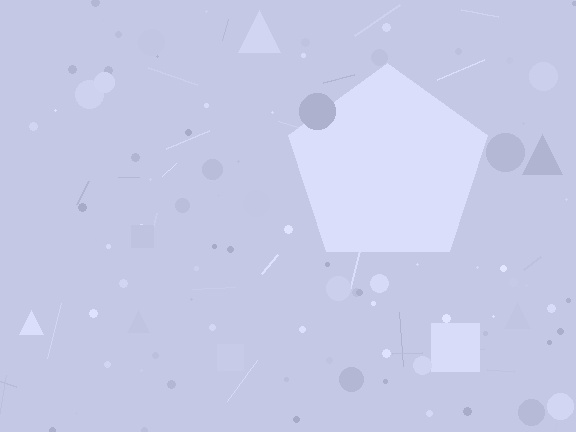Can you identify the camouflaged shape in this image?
The camouflaged shape is a pentagon.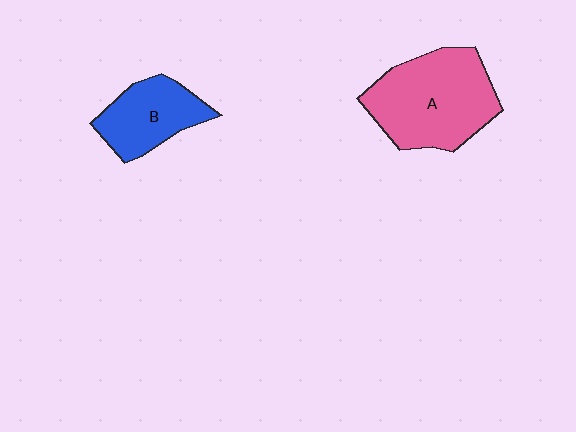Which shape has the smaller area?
Shape B (blue).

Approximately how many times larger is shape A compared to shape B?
Approximately 1.7 times.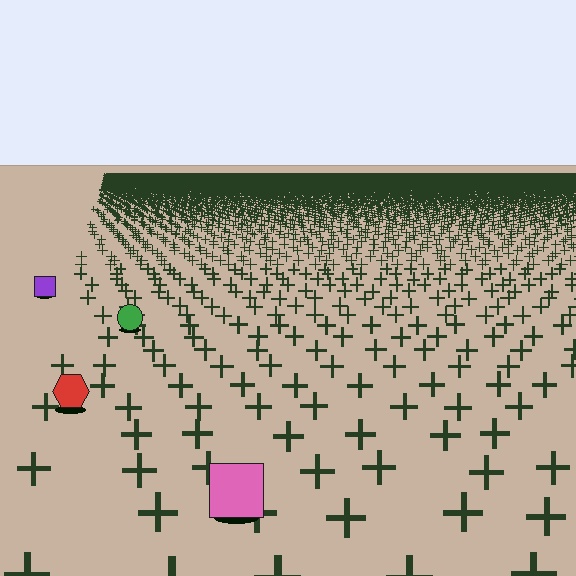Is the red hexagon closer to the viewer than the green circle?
Yes. The red hexagon is closer — you can tell from the texture gradient: the ground texture is coarser near it.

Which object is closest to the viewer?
The pink square is closest. The texture marks near it are larger and more spread out.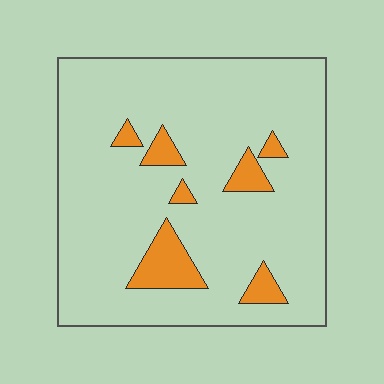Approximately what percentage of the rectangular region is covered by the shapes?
Approximately 10%.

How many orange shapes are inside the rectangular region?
7.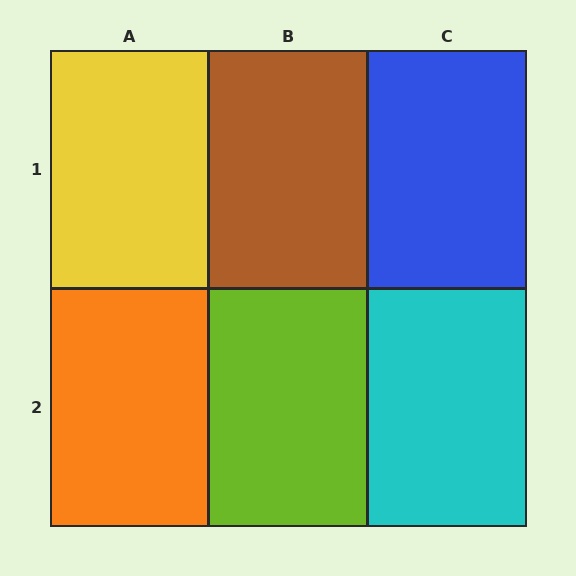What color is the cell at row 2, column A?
Orange.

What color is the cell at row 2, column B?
Lime.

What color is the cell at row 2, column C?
Cyan.